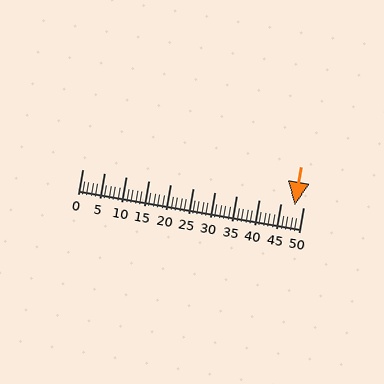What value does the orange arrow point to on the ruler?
The orange arrow points to approximately 48.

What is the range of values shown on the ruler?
The ruler shows values from 0 to 50.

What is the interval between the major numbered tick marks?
The major tick marks are spaced 5 units apart.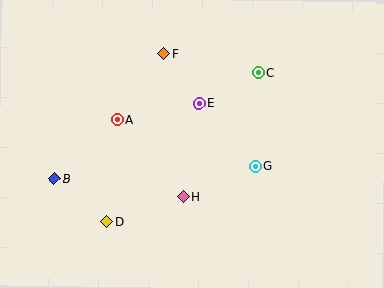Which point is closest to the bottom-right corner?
Point G is closest to the bottom-right corner.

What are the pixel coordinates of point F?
Point F is at (164, 54).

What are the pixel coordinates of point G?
Point G is at (255, 166).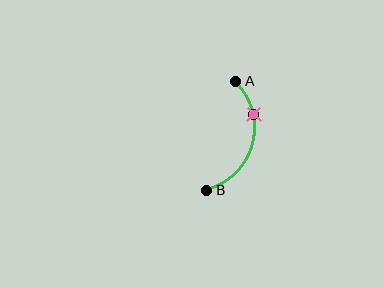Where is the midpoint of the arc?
The arc midpoint is the point on the curve farthest from the straight line joining A and B. It sits to the right of that line.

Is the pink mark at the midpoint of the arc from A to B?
No. The pink mark lies on the arc but is closer to endpoint A. The arc midpoint would be at the point on the curve equidistant along the arc from both A and B.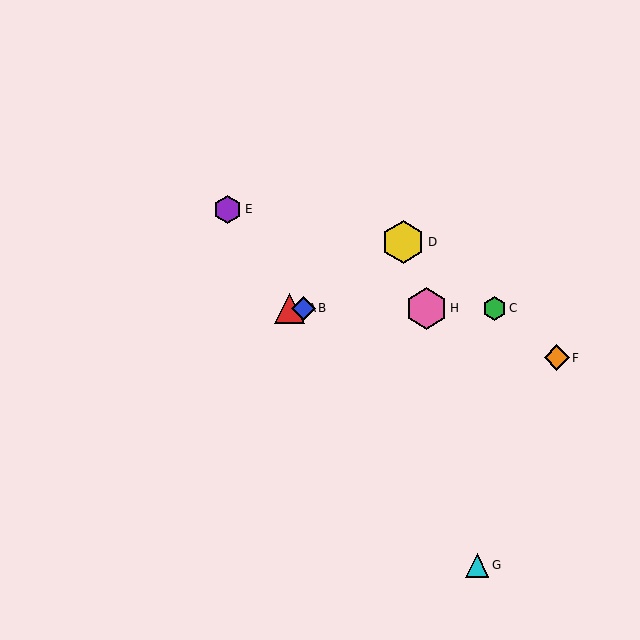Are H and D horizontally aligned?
No, H is at y≈308 and D is at y≈242.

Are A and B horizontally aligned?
Yes, both are at y≈308.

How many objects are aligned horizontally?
4 objects (A, B, C, H) are aligned horizontally.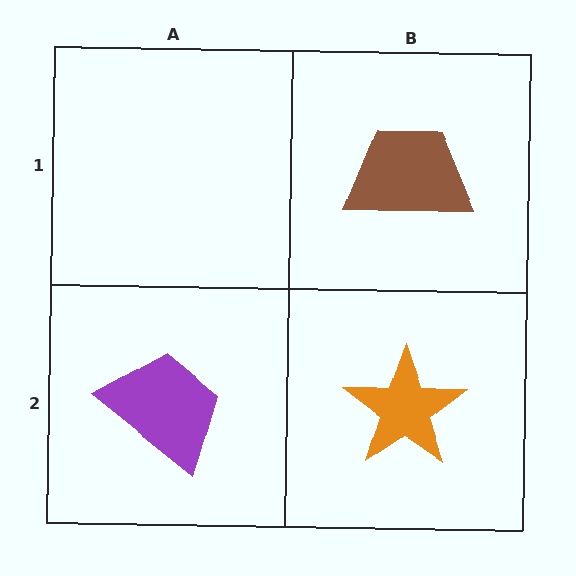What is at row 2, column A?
A purple trapezoid.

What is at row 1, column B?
A brown trapezoid.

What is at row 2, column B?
An orange star.